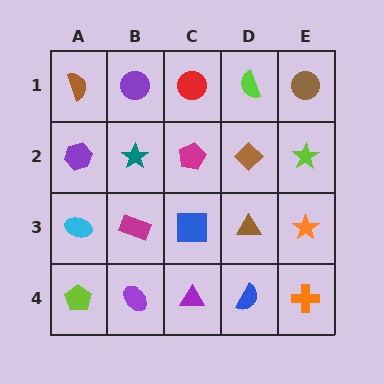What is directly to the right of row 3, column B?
A blue square.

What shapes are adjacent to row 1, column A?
A purple hexagon (row 2, column A), a purple circle (row 1, column B).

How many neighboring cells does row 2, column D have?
4.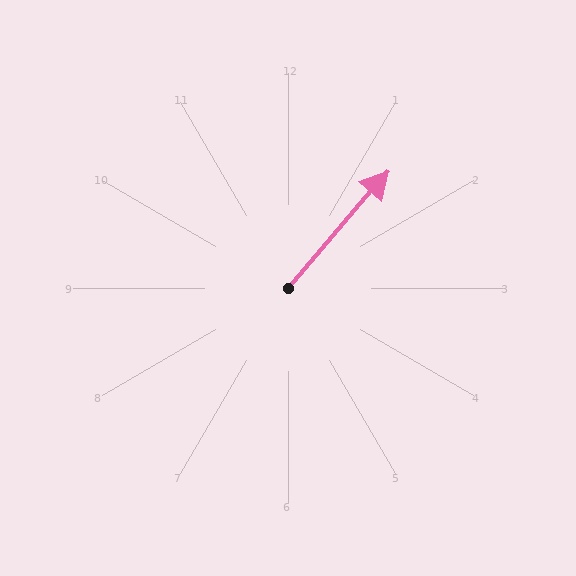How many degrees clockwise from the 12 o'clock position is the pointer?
Approximately 41 degrees.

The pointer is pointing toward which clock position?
Roughly 1 o'clock.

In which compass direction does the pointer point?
Northeast.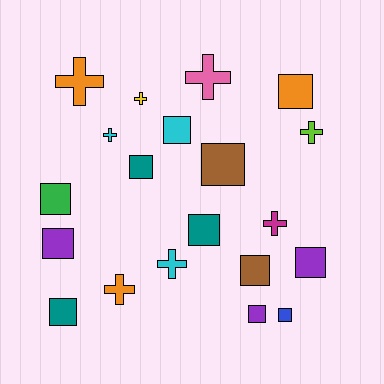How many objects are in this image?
There are 20 objects.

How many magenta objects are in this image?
There is 1 magenta object.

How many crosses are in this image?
There are 8 crosses.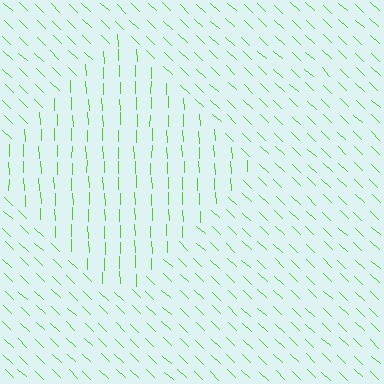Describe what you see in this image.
The image is filled with small lime line segments. A diamond region in the image has lines oriented differently from the surrounding lines, creating a visible texture boundary.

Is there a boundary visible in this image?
Yes, there is a texture boundary formed by a change in line orientation.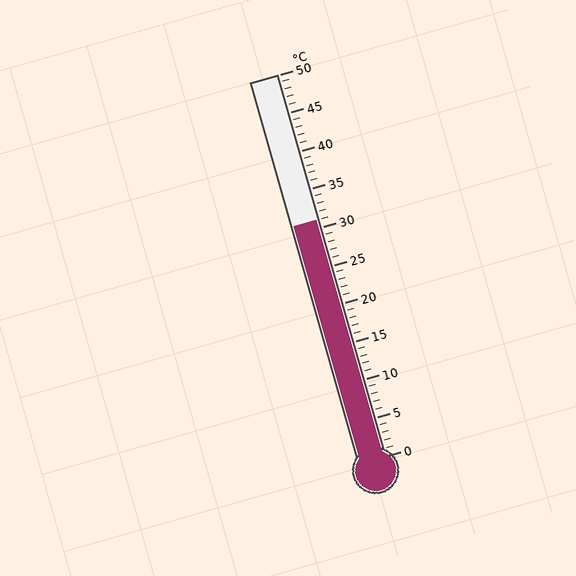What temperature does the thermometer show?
The thermometer shows approximately 31°C.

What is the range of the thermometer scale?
The thermometer scale ranges from 0°C to 50°C.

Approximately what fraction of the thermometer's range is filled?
The thermometer is filled to approximately 60% of its range.